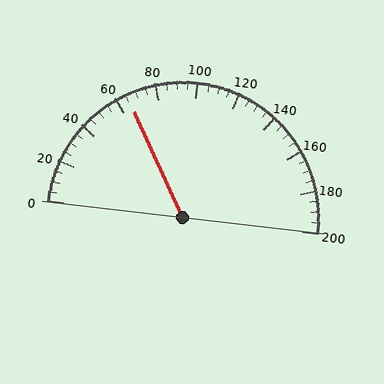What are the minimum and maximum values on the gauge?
The gauge ranges from 0 to 200.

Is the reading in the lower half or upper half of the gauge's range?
The reading is in the lower half of the range (0 to 200).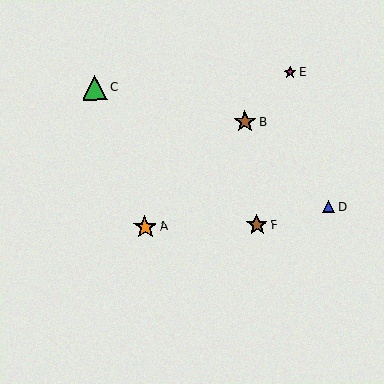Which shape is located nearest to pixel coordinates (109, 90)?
The green triangle (labeled C) at (95, 87) is nearest to that location.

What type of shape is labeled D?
Shape D is a blue triangle.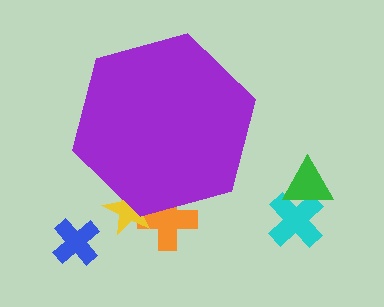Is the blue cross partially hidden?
No, the blue cross is fully visible.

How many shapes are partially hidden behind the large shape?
2 shapes are partially hidden.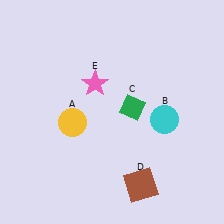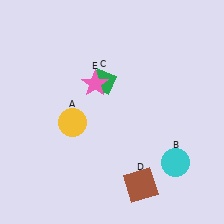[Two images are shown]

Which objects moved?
The objects that moved are: the cyan circle (B), the green diamond (C).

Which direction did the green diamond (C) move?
The green diamond (C) moved left.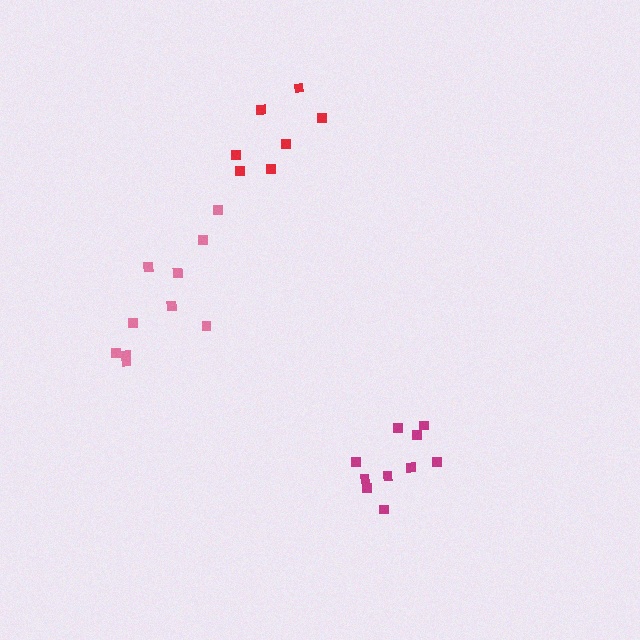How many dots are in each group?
Group 1: 10 dots, Group 2: 7 dots, Group 3: 10 dots (27 total).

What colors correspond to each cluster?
The clusters are colored: magenta, red, pink.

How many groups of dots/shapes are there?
There are 3 groups.